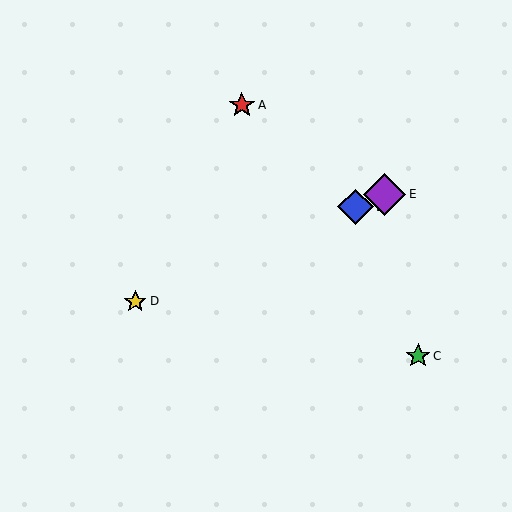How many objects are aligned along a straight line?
3 objects (B, D, E) are aligned along a straight line.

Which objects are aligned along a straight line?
Objects B, D, E are aligned along a straight line.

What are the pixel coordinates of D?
Object D is at (135, 301).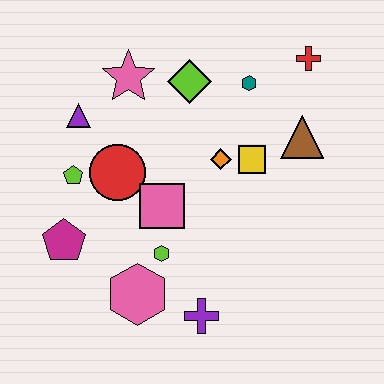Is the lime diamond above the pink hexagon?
Yes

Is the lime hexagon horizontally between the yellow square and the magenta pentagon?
Yes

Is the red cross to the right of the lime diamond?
Yes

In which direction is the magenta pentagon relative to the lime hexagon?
The magenta pentagon is to the left of the lime hexagon.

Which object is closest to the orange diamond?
The yellow square is closest to the orange diamond.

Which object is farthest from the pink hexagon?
The red cross is farthest from the pink hexagon.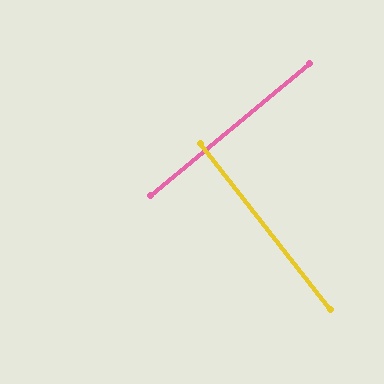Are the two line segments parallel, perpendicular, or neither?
Perpendicular — they meet at approximately 88°.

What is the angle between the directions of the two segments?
Approximately 88 degrees.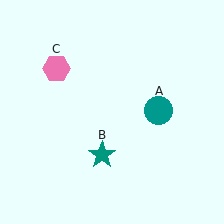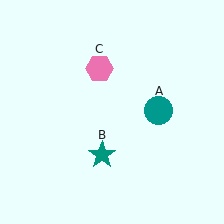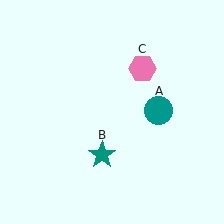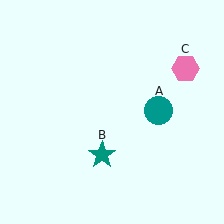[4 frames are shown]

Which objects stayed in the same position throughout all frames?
Teal circle (object A) and teal star (object B) remained stationary.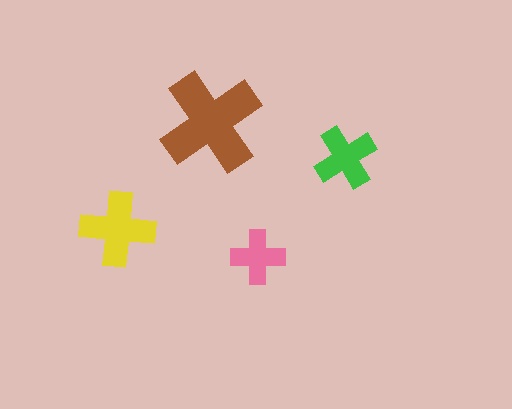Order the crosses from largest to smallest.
the brown one, the yellow one, the green one, the pink one.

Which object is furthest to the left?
The yellow cross is leftmost.